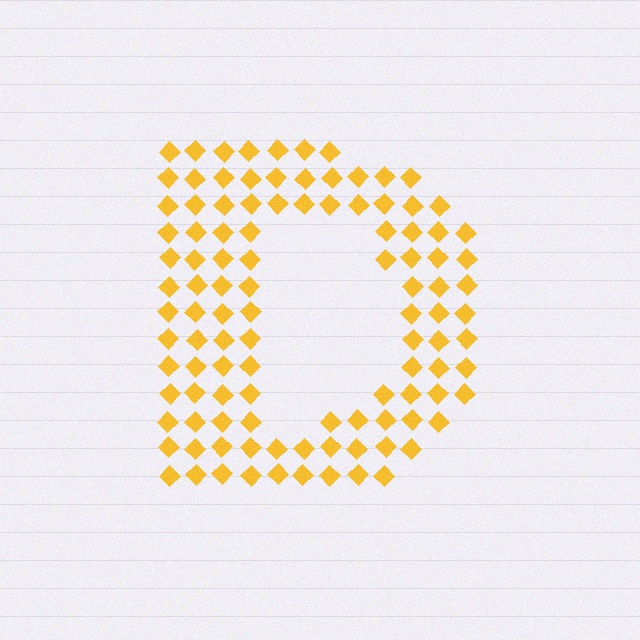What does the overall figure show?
The overall figure shows the letter D.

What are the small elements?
The small elements are diamonds.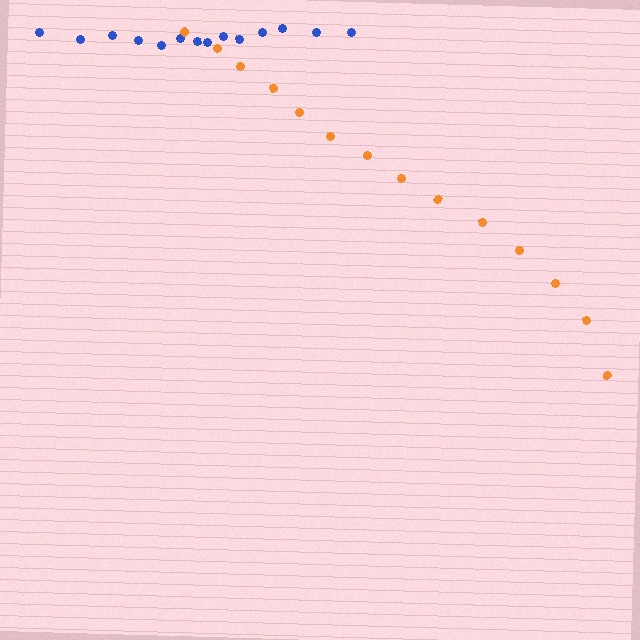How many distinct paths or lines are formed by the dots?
There are 2 distinct paths.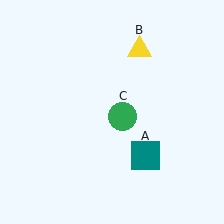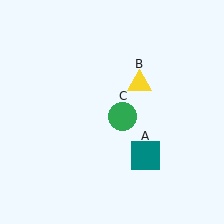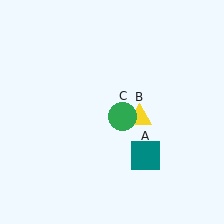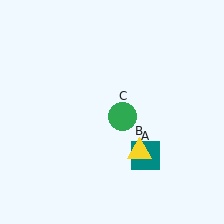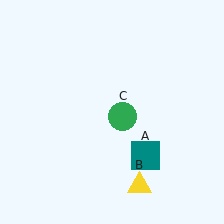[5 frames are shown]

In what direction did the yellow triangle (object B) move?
The yellow triangle (object B) moved down.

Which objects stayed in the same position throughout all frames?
Teal square (object A) and green circle (object C) remained stationary.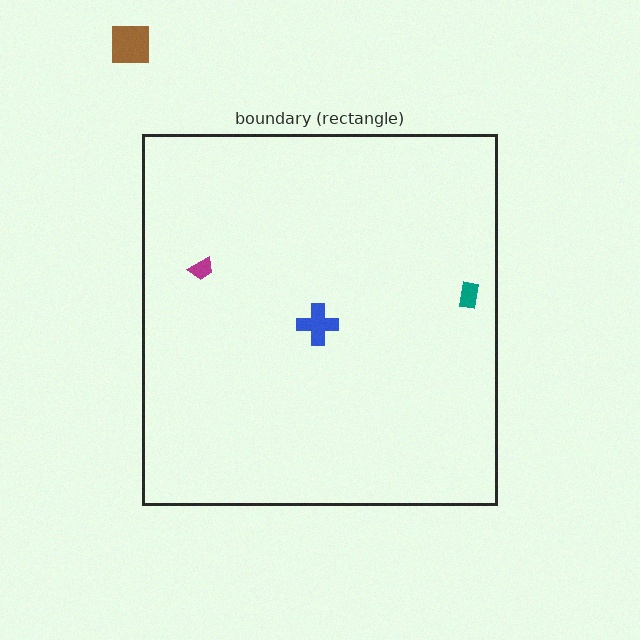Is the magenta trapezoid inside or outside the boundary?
Inside.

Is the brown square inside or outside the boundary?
Outside.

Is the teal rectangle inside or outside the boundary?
Inside.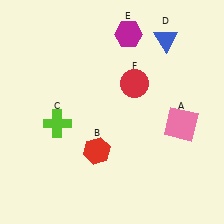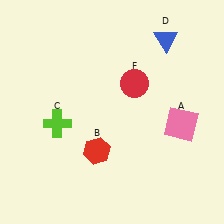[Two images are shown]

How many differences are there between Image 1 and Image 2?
There is 1 difference between the two images.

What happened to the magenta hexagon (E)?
The magenta hexagon (E) was removed in Image 2. It was in the top-right area of Image 1.